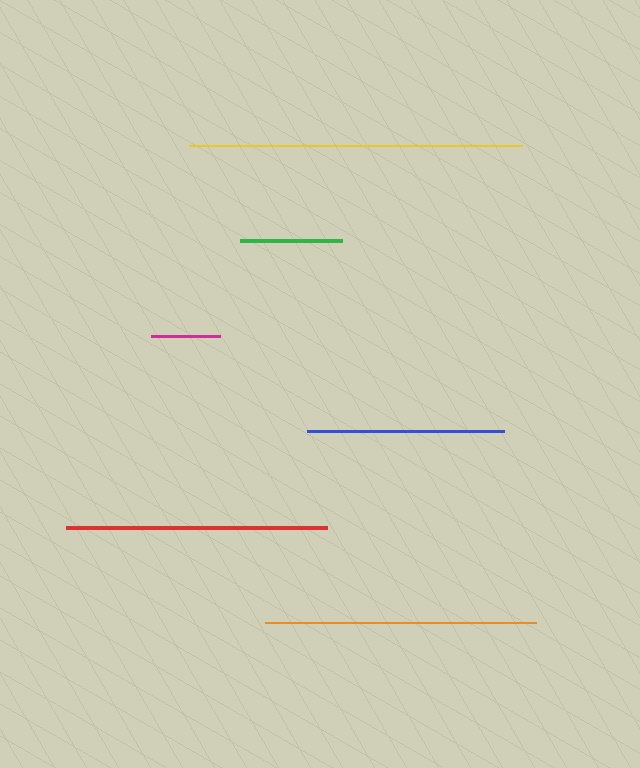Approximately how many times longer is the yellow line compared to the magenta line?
The yellow line is approximately 4.8 times the length of the magenta line.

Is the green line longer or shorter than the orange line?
The orange line is longer than the green line.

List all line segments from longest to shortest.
From longest to shortest: yellow, orange, red, blue, green, magenta.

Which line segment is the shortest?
The magenta line is the shortest at approximately 69 pixels.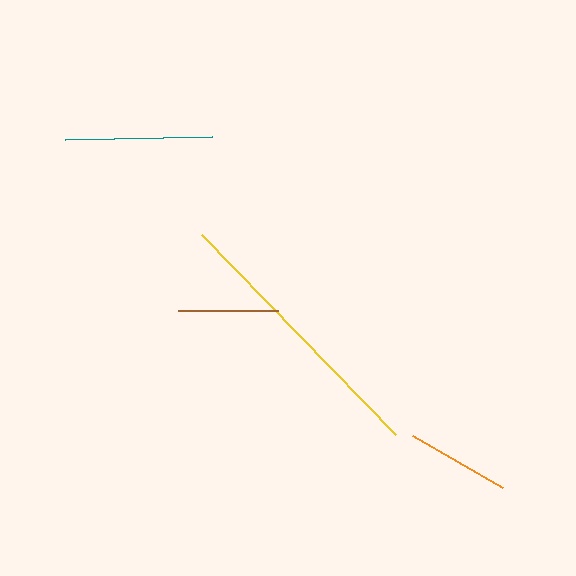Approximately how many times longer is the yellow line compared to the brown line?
The yellow line is approximately 2.8 times the length of the brown line.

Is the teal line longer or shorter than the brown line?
The teal line is longer than the brown line.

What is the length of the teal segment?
The teal segment is approximately 147 pixels long.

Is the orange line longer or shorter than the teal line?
The teal line is longer than the orange line.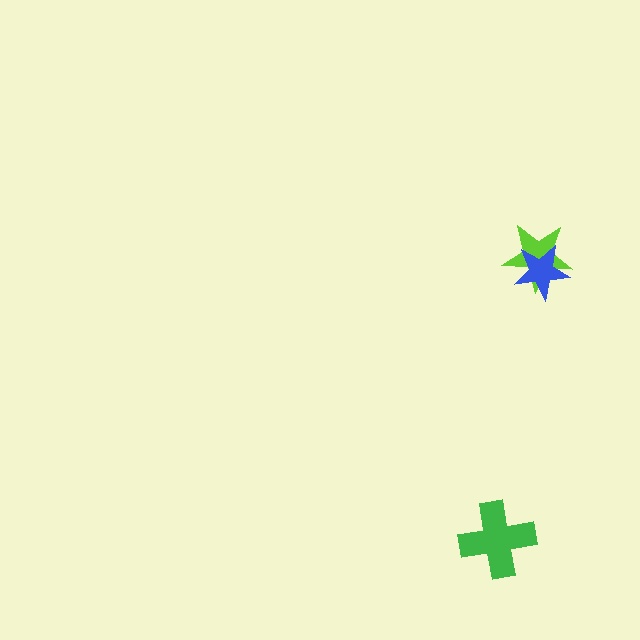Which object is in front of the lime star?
The blue star is in front of the lime star.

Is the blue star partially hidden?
No, no other shape covers it.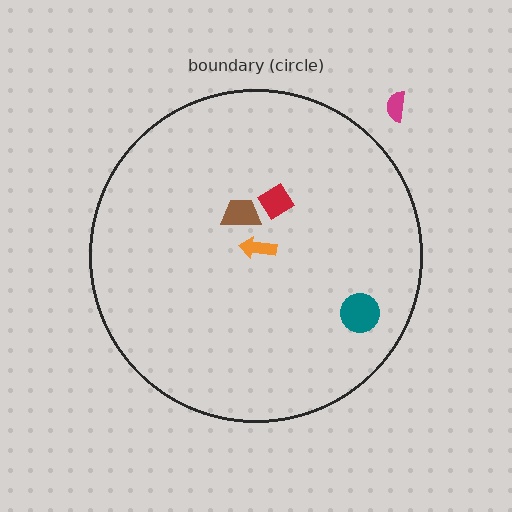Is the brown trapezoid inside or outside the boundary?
Inside.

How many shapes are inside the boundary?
4 inside, 1 outside.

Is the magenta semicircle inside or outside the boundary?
Outside.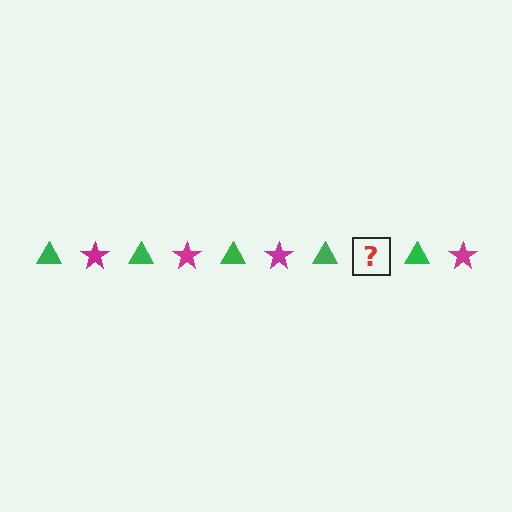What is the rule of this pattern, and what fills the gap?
The rule is that the pattern alternates between green triangle and magenta star. The gap should be filled with a magenta star.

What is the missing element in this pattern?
The missing element is a magenta star.